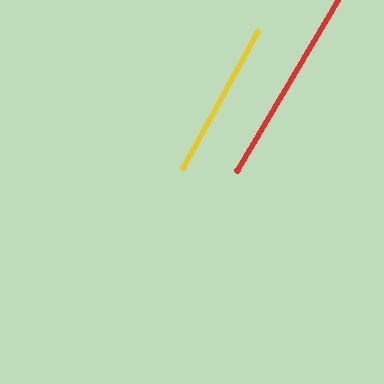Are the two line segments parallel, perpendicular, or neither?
Parallel — their directions differ by only 1.9°.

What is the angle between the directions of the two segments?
Approximately 2 degrees.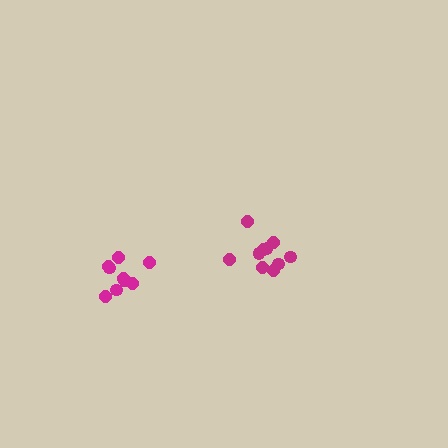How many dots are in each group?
Group 1: 10 dots, Group 2: 9 dots (19 total).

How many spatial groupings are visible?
There are 2 spatial groupings.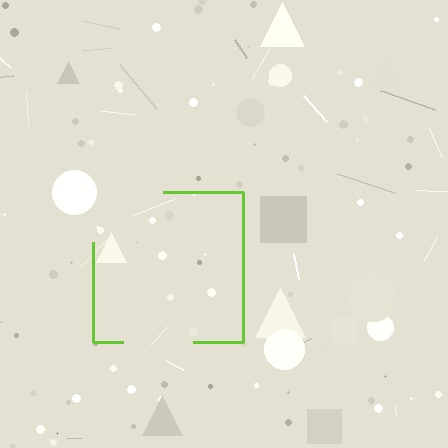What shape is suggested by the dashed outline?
The dashed outline suggests a square.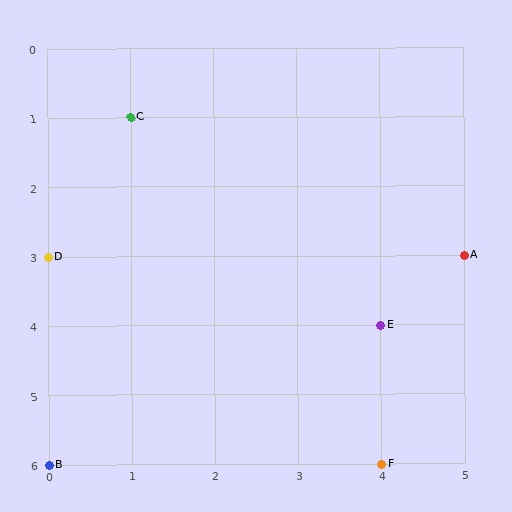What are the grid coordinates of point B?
Point B is at grid coordinates (0, 6).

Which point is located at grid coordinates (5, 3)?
Point A is at (5, 3).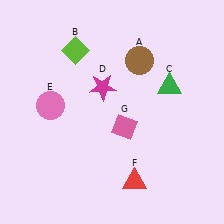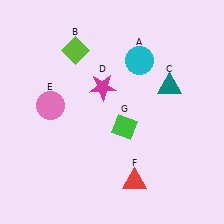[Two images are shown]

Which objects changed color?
A changed from brown to cyan. C changed from green to teal. G changed from pink to green.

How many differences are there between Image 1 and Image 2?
There are 3 differences between the two images.